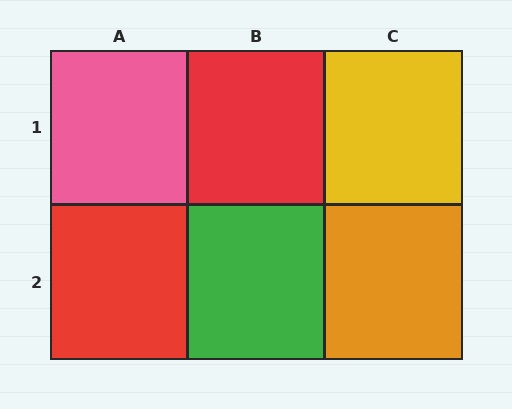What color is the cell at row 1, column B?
Red.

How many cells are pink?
1 cell is pink.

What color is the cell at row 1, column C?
Yellow.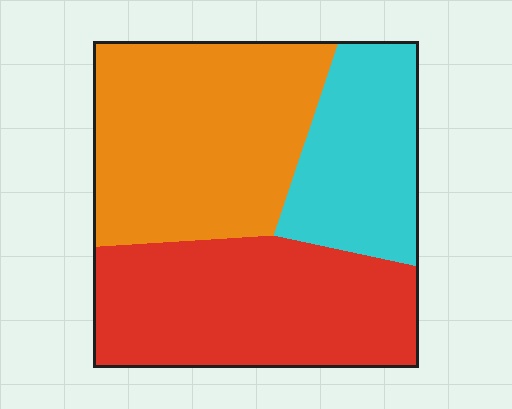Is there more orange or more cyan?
Orange.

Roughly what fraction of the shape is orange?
Orange covers roughly 40% of the shape.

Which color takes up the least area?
Cyan, at roughly 25%.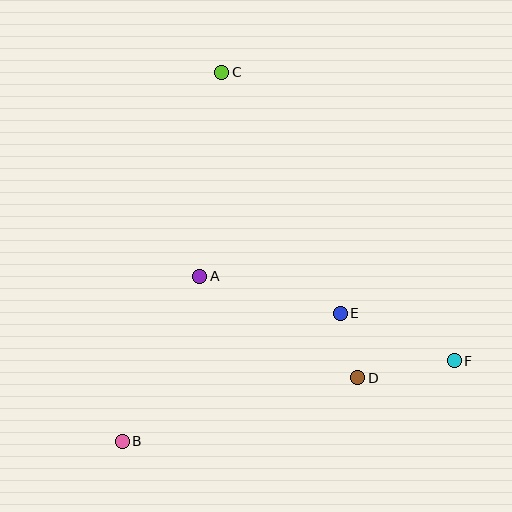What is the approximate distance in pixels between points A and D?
The distance between A and D is approximately 188 pixels.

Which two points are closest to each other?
Points D and E are closest to each other.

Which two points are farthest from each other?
Points B and C are farthest from each other.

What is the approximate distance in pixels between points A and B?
The distance between A and B is approximately 182 pixels.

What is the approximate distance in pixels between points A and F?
The distance between A and F is approximately 268 pixels.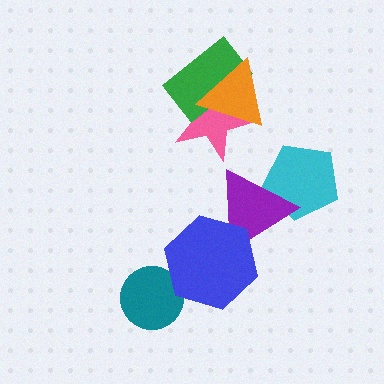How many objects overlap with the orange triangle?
2 objects overlap with the orange triangle.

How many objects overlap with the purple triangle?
2 objects overlap with the purple triangle.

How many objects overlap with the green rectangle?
2 objects overlap with the green rectangle.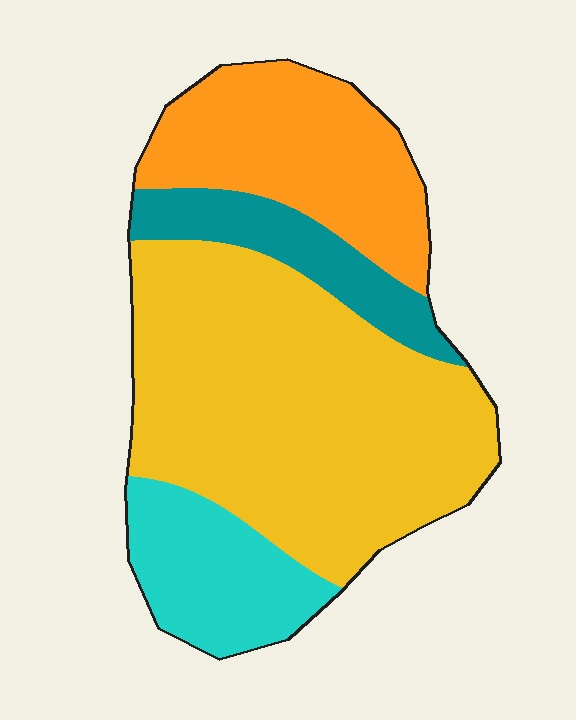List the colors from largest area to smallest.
From largest to smallest: yellow, orange, cyan, teal.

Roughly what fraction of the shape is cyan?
Cyan takes up less than a sixth of the shape.